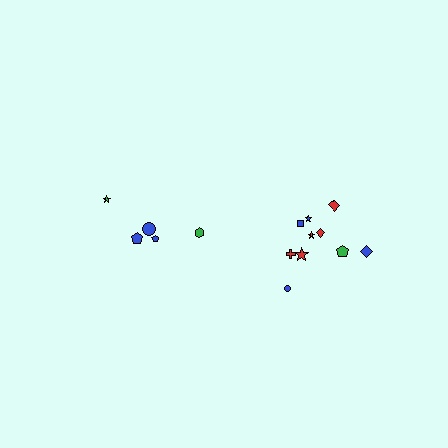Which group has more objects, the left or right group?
The right group.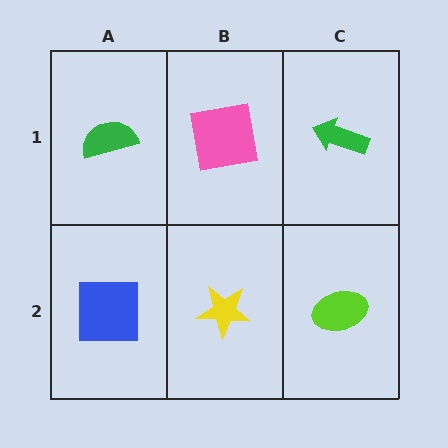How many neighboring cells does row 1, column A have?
2.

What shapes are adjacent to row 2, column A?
A green semicircle (row 1, column A), a yellow star (row 2, column B).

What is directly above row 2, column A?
A green semicircle.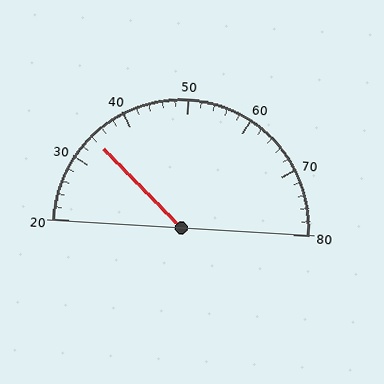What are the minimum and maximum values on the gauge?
The gauge ranges from 20 to 80.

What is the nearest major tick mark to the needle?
The nearest major tick mark is 30.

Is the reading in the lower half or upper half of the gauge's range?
The reading is in the lower half of the range (20 to 80).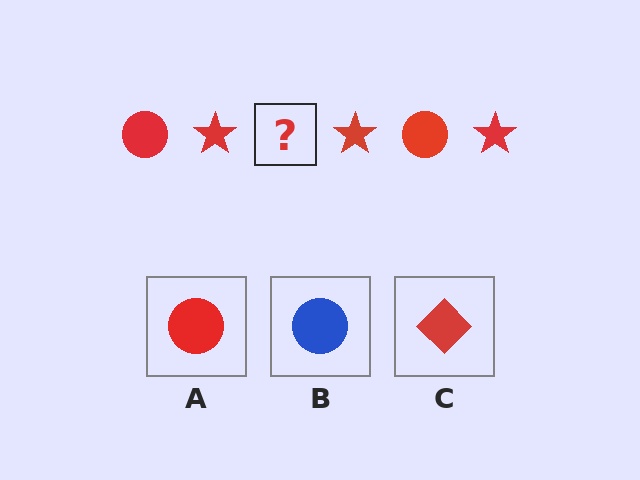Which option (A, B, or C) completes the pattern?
A.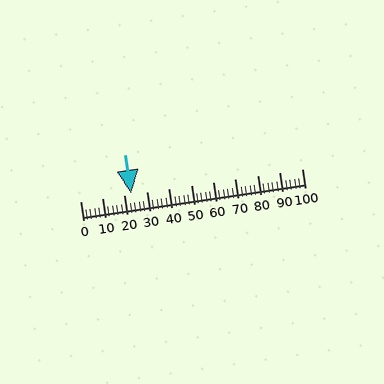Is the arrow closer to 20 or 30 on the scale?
The arrow is closer to 20.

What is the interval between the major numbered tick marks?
The major tick marks are spaced 10 units apart.